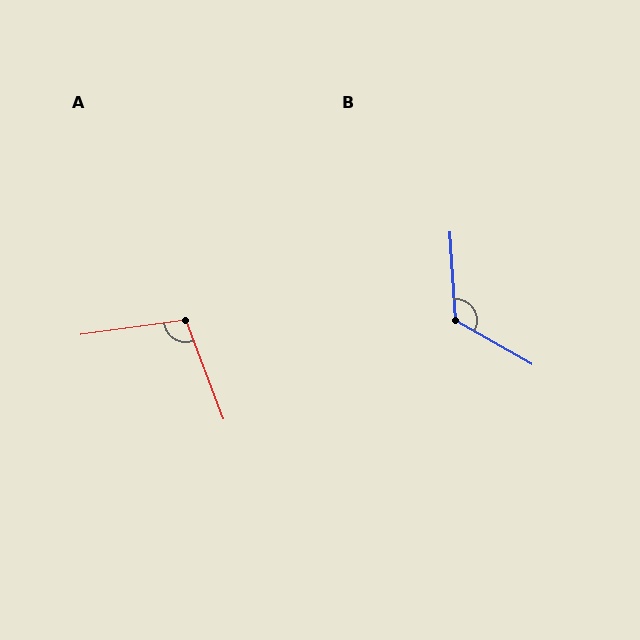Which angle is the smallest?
A, at approximately 103 degrees.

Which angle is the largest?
B, at approximately 123 degrees.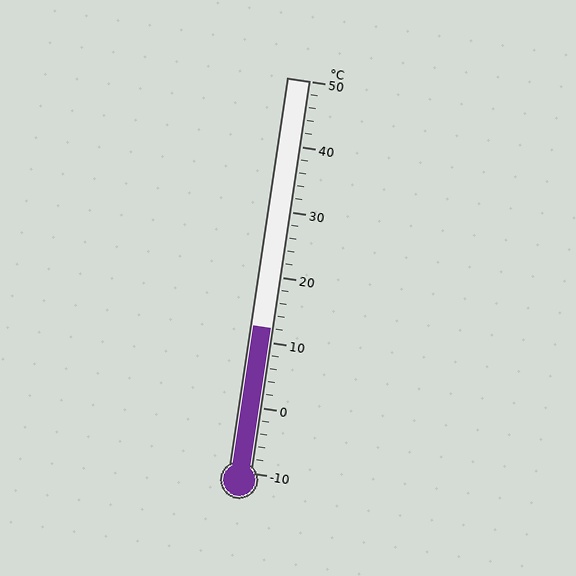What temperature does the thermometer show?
The thermometer shows approximately 12°C.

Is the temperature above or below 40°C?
The temperature is below 40°C.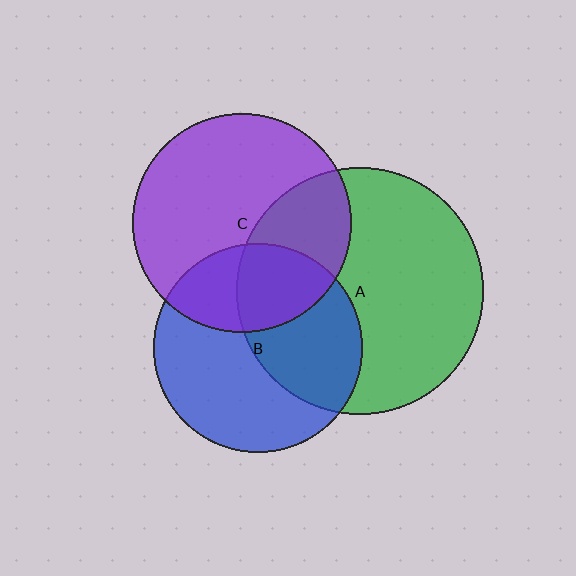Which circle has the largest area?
Circle A (green).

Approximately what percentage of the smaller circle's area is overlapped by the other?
Approximately 35%.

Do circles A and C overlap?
Yes.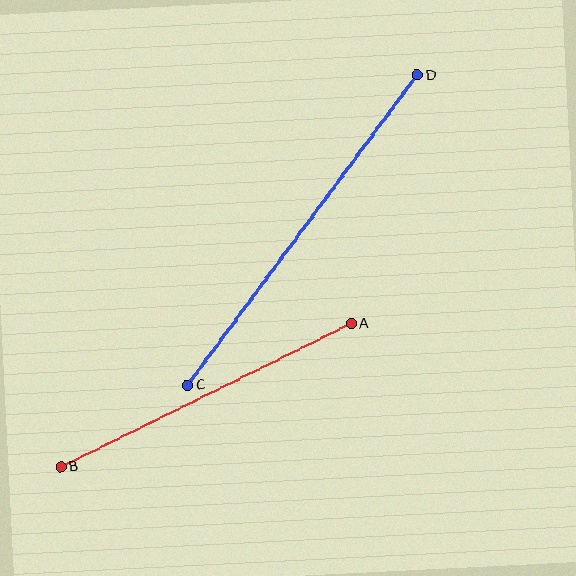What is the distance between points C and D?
The distance is approximately 386 pixels.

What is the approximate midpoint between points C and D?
The midpoint is at approximately (302, 230) pixels.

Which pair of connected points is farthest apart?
Points C and D are farthest apart.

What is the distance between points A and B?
The distance is approximately 323 pixels.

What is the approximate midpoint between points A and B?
The midpoint is at approximately (206, 395) pixels.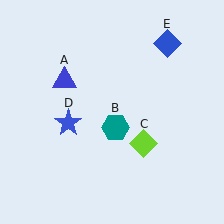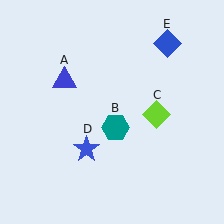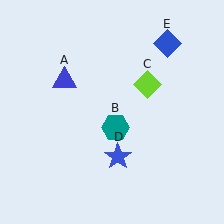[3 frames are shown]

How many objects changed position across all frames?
2 objects changed position: lime diamond (object C), blue star (object D).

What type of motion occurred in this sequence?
The lime diamond (object C), blue star (object D) rotated counterclockwise around the center of the scene.